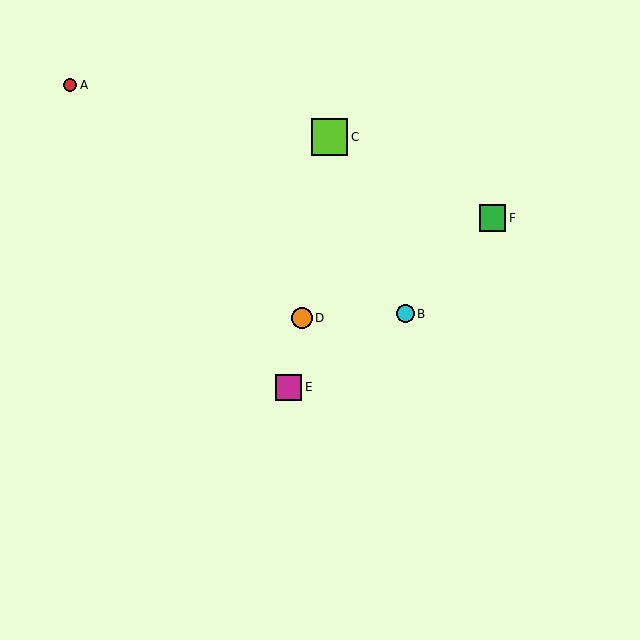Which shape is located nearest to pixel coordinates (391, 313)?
The cyan circle (labeled B) at (405, 314) is nearest to that location.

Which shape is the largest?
The lime square (labeled C) is the largest.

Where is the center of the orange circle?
The center of the orange circle is at (302, 318).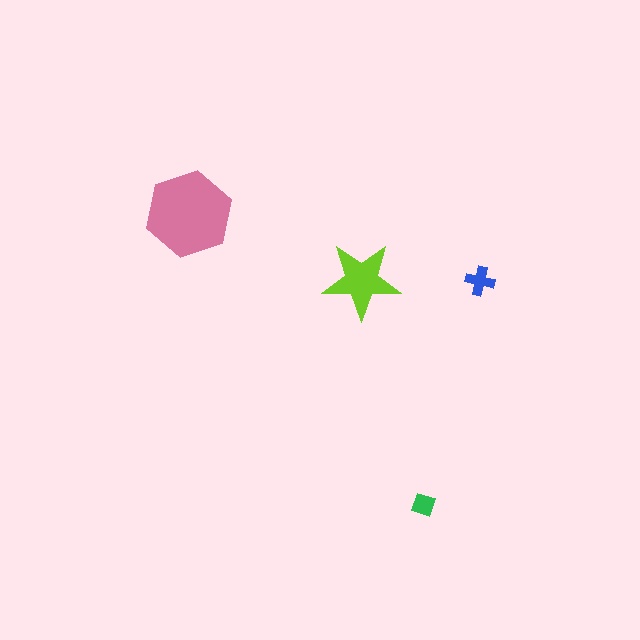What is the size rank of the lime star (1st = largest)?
2nd.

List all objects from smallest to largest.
The green diamond, the blue cross, the lime star, the pink hexagon.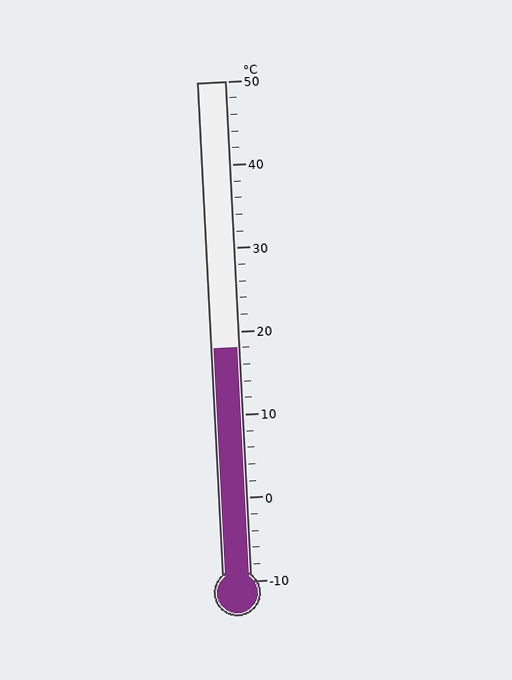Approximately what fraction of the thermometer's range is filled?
The thermometer is filled to approximately 45% of its range.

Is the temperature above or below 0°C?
The temperature is above 0°C.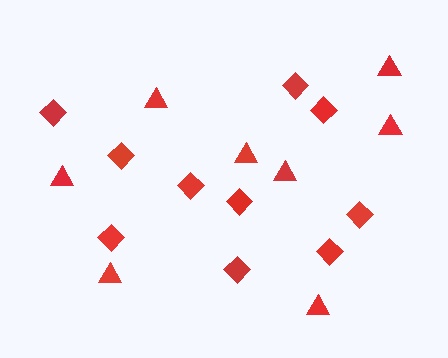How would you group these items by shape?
There are 2 groups: one group of triangles (8) and one group of diamonds (10).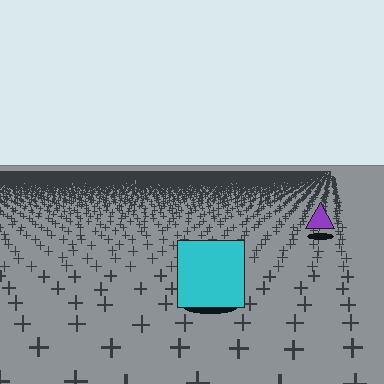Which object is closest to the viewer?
The cyan square is closest. The texture marks near it are larger and more spread out.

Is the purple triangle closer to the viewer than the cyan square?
No. The cyan square is closer — you can tell from the texture gradient: the ground texture is coarser near it.